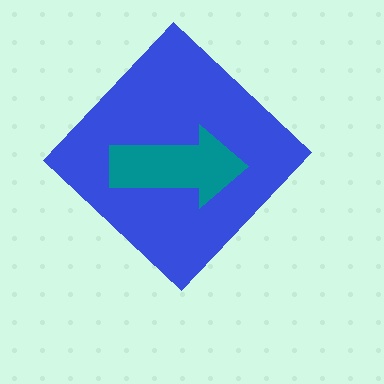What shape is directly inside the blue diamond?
The teal arrow.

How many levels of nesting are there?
2.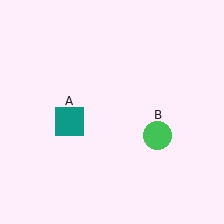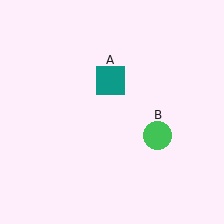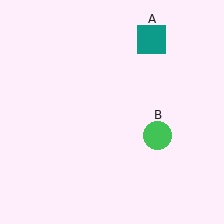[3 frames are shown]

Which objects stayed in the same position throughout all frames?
Green circle (object B) remained stationary.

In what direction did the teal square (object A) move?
The teal square (object A) moved up and to the right.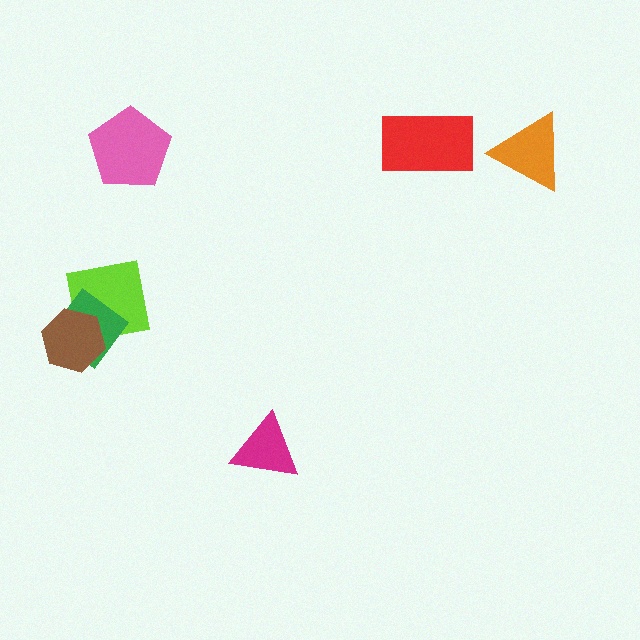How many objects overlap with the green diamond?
2 objects overlap with the green diamond.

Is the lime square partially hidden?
Yes, it is partially covered by another shape.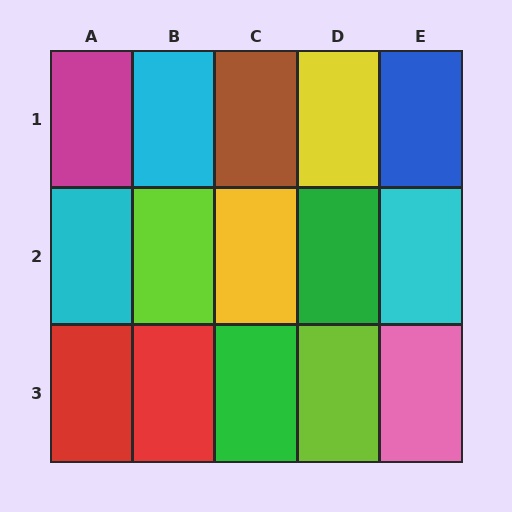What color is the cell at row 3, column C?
Green.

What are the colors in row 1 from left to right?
Magenta, cyan, brown, yellow, blue.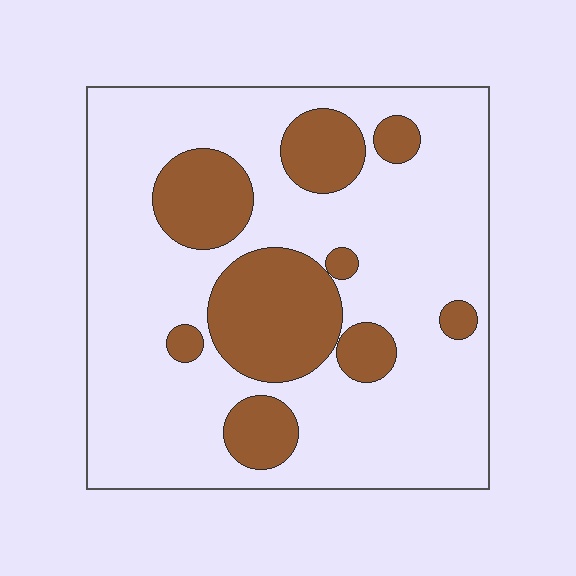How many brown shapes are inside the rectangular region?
9.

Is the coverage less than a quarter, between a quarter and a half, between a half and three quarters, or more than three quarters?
Between a quarter and a half.